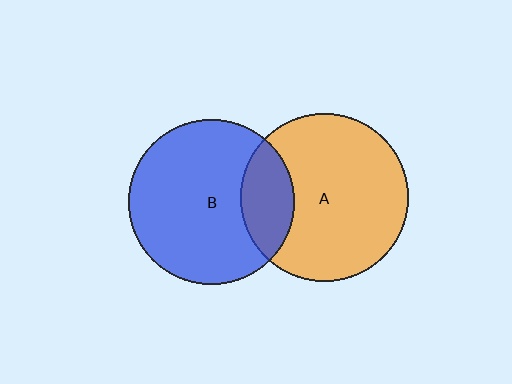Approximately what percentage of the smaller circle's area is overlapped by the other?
Approximately 20%.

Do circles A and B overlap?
Yes.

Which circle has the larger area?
Circle A (orange).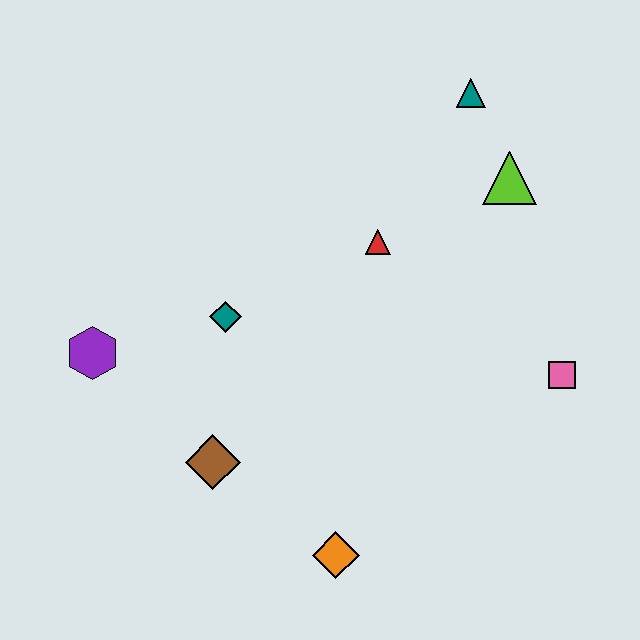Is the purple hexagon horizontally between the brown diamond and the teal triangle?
No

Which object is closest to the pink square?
The lime triangle is closest to the pink square.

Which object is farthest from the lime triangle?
The purple hexagon is farthest from the lime triangle.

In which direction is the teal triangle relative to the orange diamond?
The teal triangle is above the orange diamond.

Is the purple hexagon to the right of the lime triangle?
No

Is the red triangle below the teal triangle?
Yes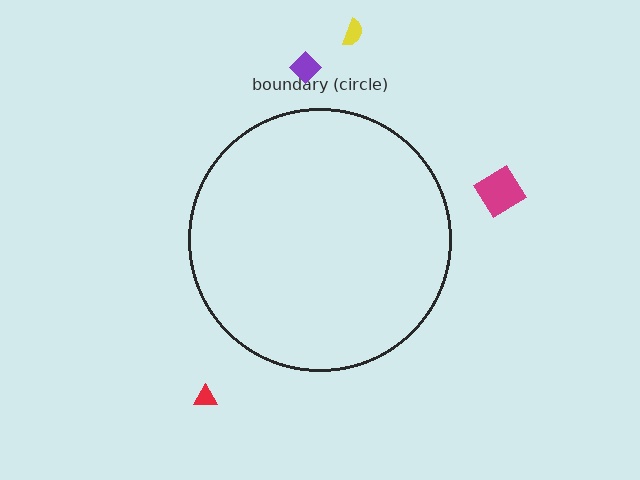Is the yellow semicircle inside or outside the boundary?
Outside.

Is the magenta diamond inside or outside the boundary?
Outside.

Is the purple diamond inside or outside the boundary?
Outside.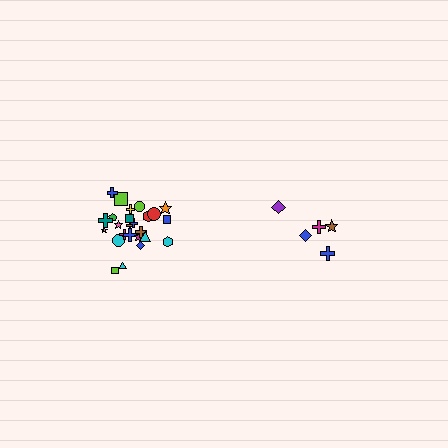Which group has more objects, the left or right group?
The left group.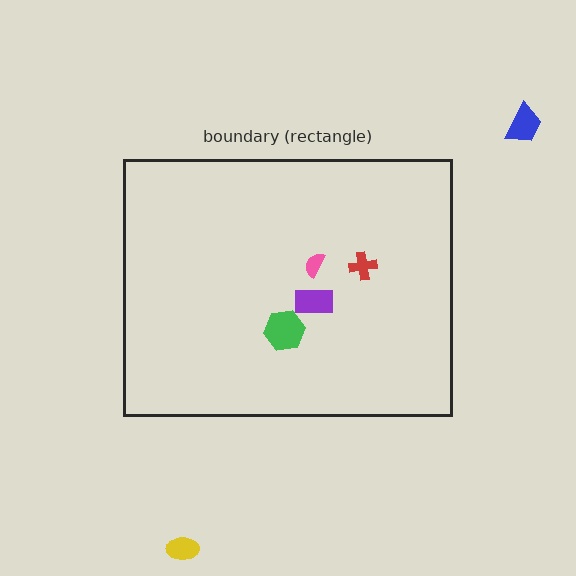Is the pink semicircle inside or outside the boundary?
Inside.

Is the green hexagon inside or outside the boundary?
Inside.